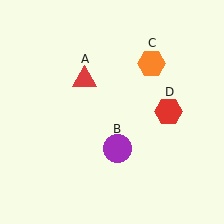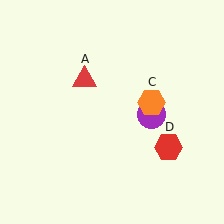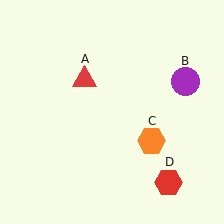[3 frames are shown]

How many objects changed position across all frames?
3 objects changed position: purple circle (object B), orange hexagon (object C), red hexagon (object D).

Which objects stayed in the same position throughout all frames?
Red triangle (object A) remained stationary.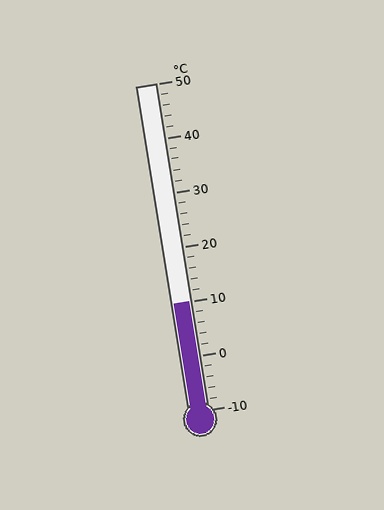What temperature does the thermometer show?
The thermometer shows approximately 10°C.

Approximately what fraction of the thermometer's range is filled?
The thermometer is filled to approximately 35% of its range.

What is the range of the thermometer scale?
The thermometer scale ranges from -10°C to 50°C.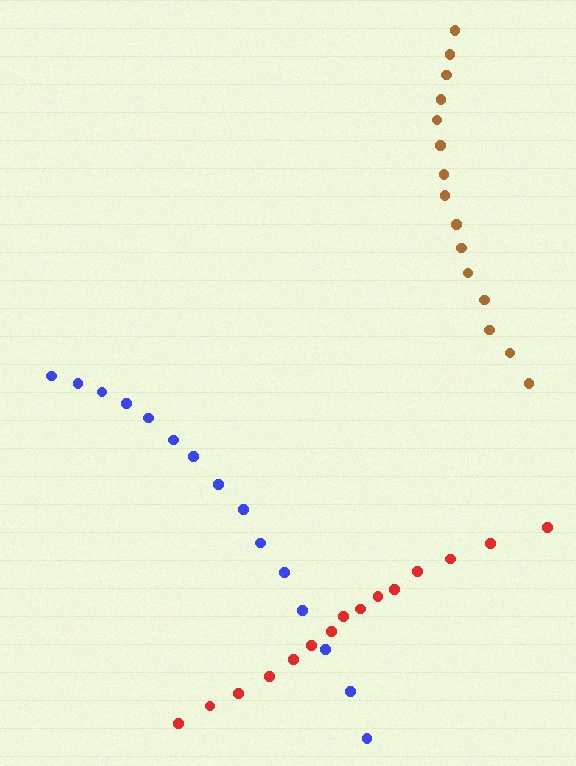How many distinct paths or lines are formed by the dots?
There are 3 distinct paths.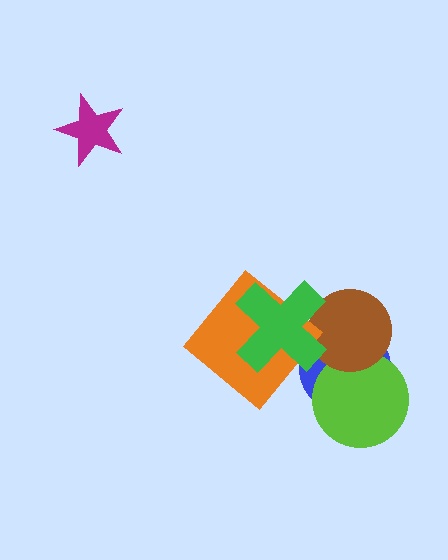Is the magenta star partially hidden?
No, no other shape covers it.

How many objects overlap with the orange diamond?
1 object overlaps with the orange diamond.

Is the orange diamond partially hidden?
Yes, it is partially covered by another shape.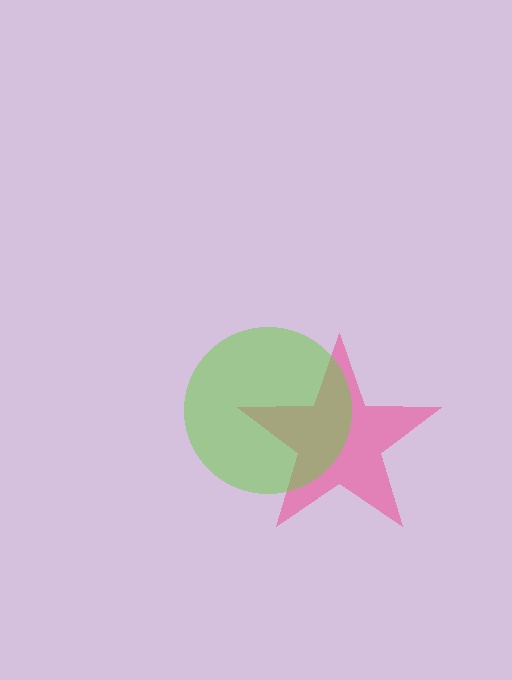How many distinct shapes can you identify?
There are 2 distinct shapes: a pink star, a lime circle.